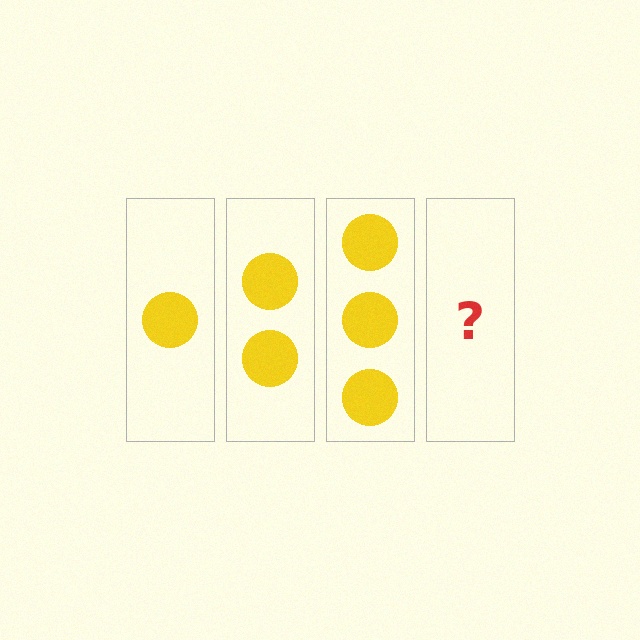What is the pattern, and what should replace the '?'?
The pattern is that each step adds one more circle. The '?' should be 4 circles.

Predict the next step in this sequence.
The next step is 4 circles.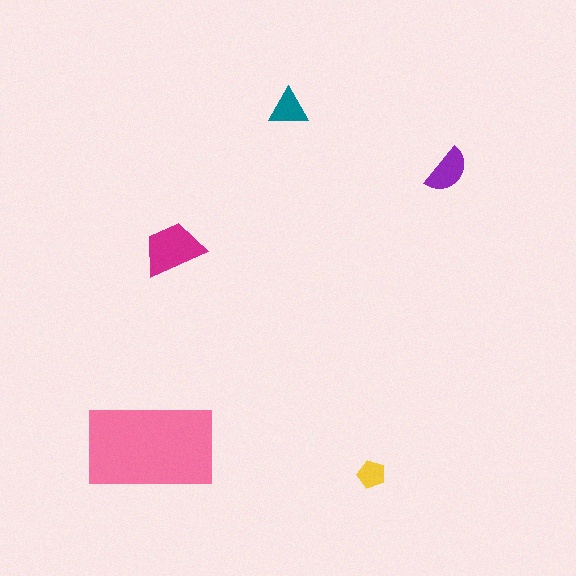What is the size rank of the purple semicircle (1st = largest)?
3rd.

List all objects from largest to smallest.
The pink rectangle, the magenta trapezoid, the purple semicircle, the teal triangle, the yellow pentagon.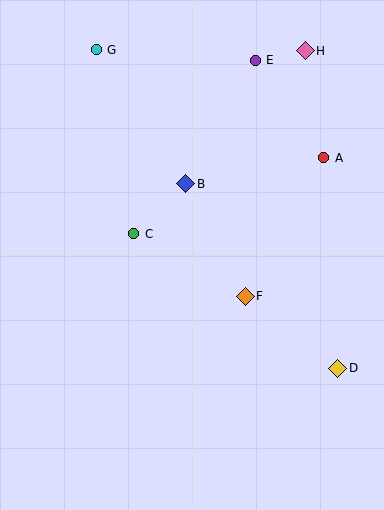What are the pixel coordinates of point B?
Point B is at (186, 184).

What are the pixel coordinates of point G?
Point G is at (96, 50).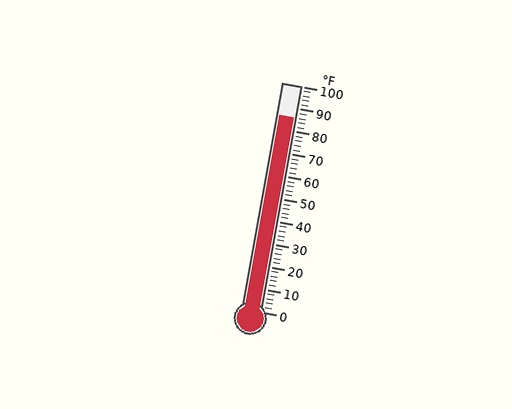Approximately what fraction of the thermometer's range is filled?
The thermometer is filled to approximately 85% of its range.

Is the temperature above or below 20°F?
The temperature is above 20°F.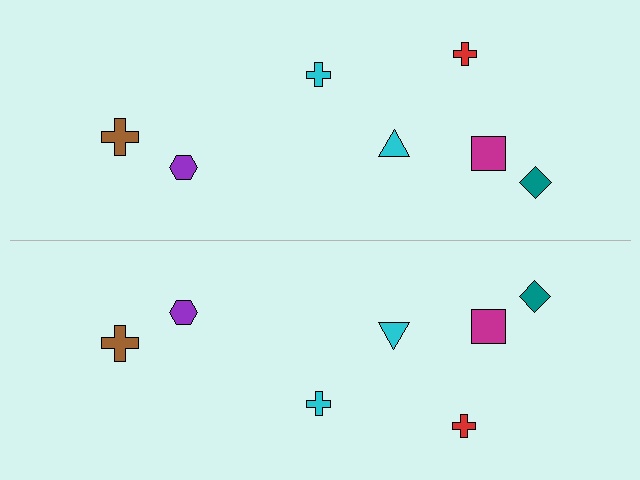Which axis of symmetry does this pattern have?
The pattern has a horizontal axis of symmetry running through the center of the image.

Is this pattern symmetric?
Yes, this pattern has bilateral (reflection) symmetry.